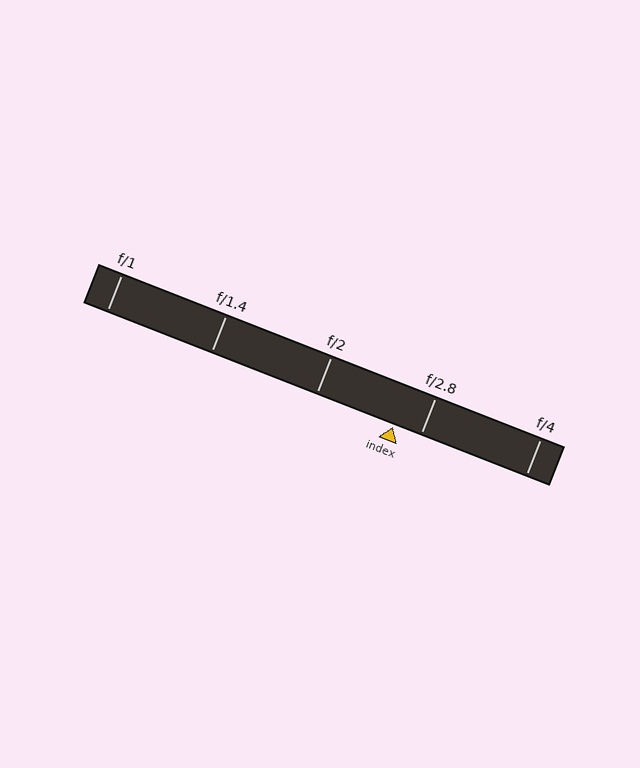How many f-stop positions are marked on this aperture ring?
There are 5 f-stop positions marked.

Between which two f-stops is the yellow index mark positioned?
The index mark is between f/2 and f/2.8.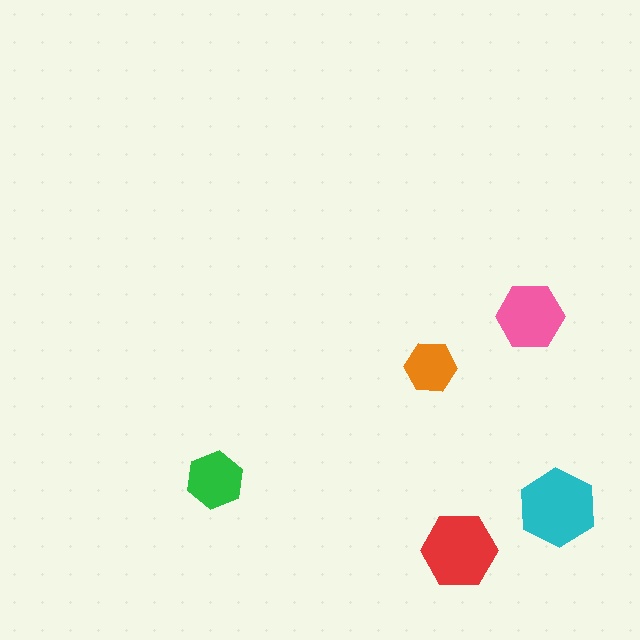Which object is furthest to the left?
The green hexagon is leftmost.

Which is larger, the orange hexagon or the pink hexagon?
The pink one.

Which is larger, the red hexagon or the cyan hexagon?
The cyan one.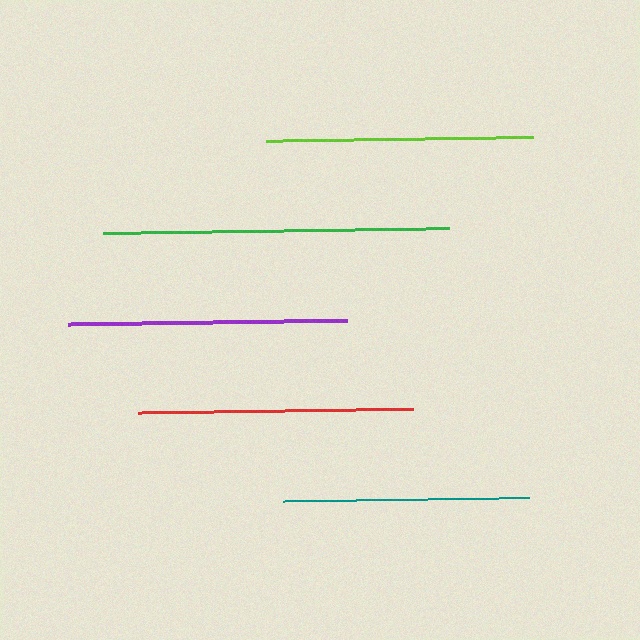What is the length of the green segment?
The green segment is approximately 346 pixels long.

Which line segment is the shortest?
The teal line is the shortest at approximately 246 pixels.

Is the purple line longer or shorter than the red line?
The purple line is longer than the red line.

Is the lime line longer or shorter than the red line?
The red line is longer than the lime line.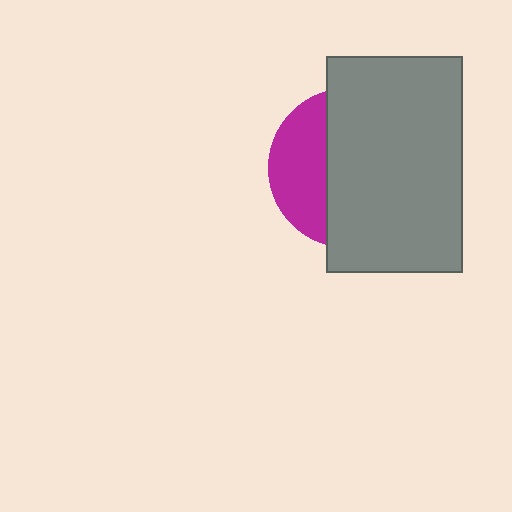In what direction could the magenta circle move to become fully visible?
The magenta circle could move left. That would shift it out from behind the gray rectangle entirely.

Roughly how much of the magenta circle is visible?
A small part of it is visible (roughly 32%).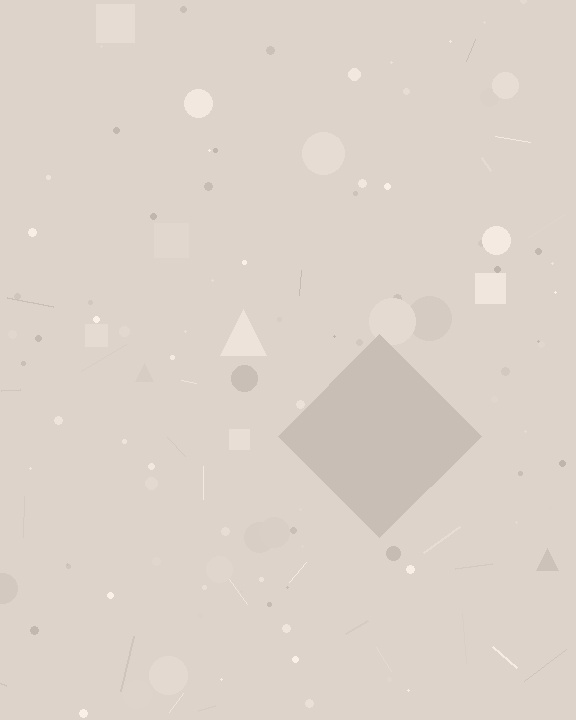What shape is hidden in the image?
A diamond is hidden in the image.